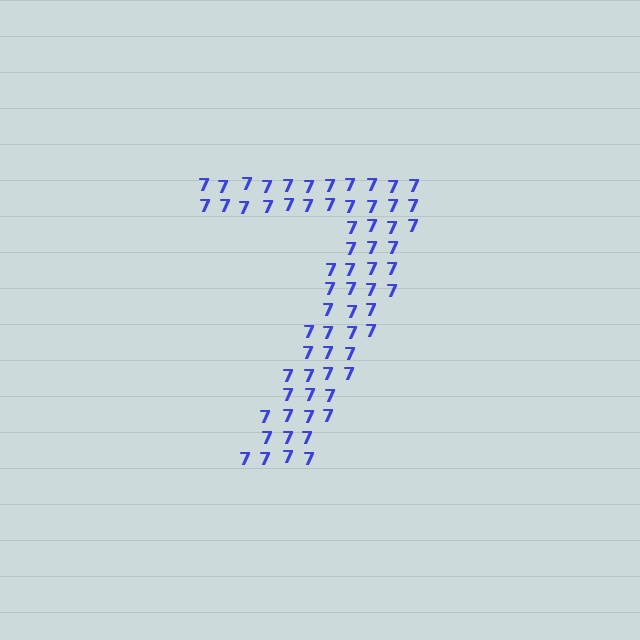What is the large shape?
The large shape is the digit 7.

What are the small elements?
The small elements are digit 7's.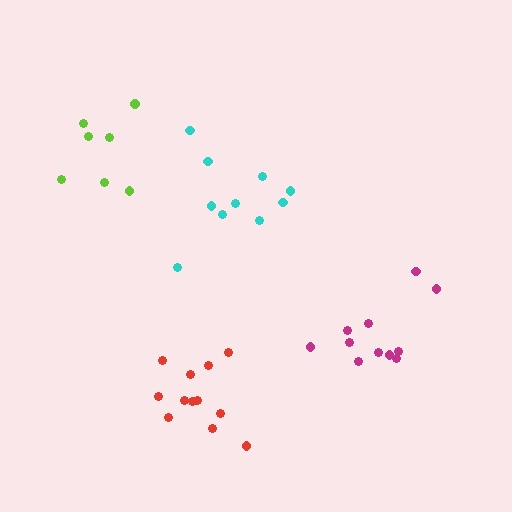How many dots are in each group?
Group 1: 11 dots, Group 2: 7 dots, Group 3: 12 dots, Group 4: 10 dots (40 total).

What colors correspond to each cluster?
The clusters are colored: magenta, lime, red, cyan.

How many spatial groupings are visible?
There are 4 spatial groupings.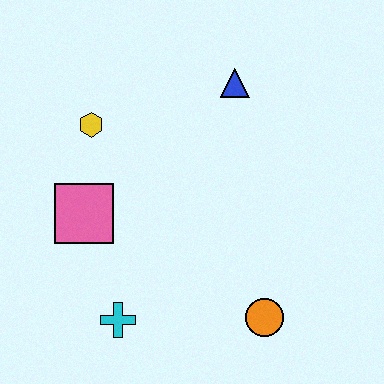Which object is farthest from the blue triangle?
The cyan cross is farthest from the blue triangle.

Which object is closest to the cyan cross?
The pink square is closest to the cyan cross.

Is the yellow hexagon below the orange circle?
No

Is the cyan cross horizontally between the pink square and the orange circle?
Yes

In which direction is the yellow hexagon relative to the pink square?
The yellow hexagon is above the pink square.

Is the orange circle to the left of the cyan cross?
No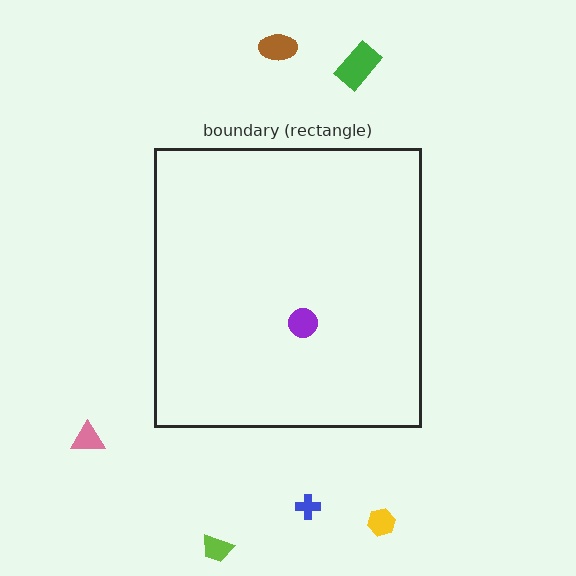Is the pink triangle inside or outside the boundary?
Outside.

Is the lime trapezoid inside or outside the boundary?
Outside.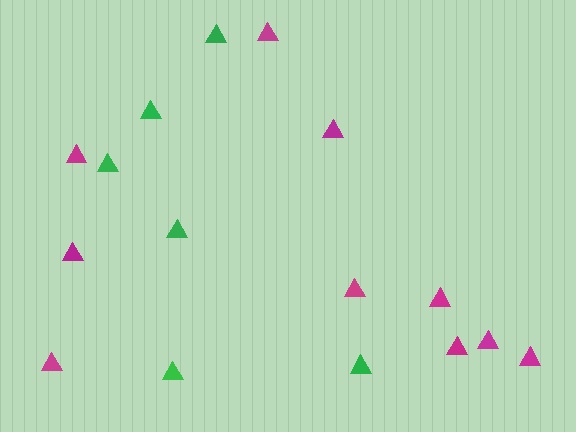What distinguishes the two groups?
There are 2 groups: one group of green triangles (6) and one group of magenta triangles (10).